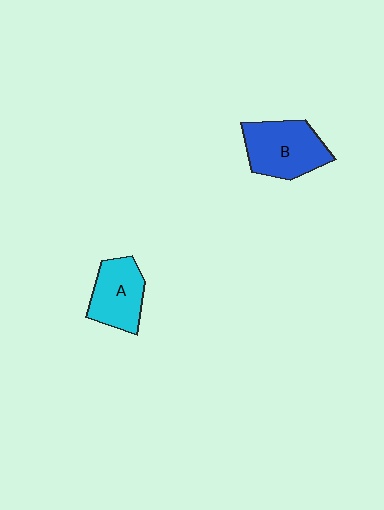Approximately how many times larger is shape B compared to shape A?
Approximately 1.2 times.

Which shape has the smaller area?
Shape A (cyan).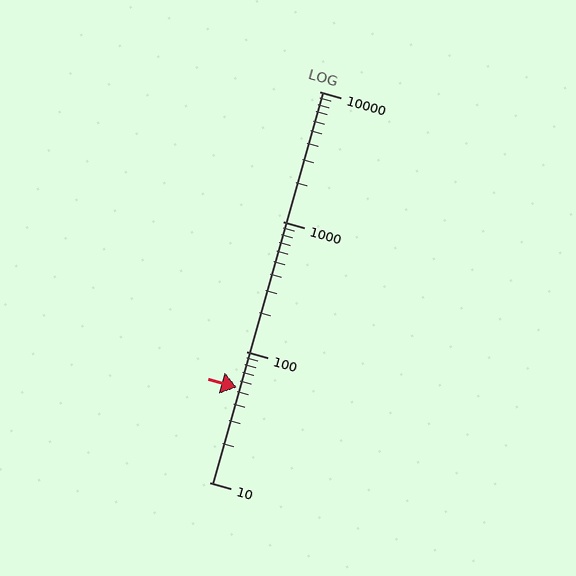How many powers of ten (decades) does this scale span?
The scale spans 3 decades, from 10 to 10000.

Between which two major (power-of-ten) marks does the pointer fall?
The pointer is between 10 and 100.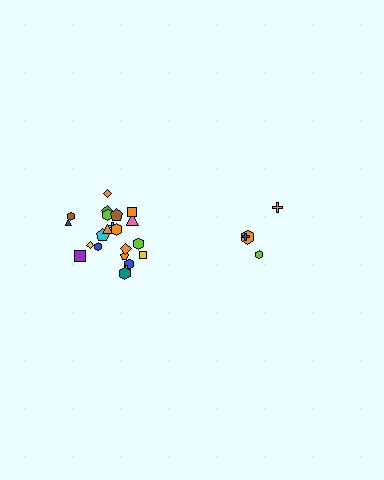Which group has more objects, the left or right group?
The left group.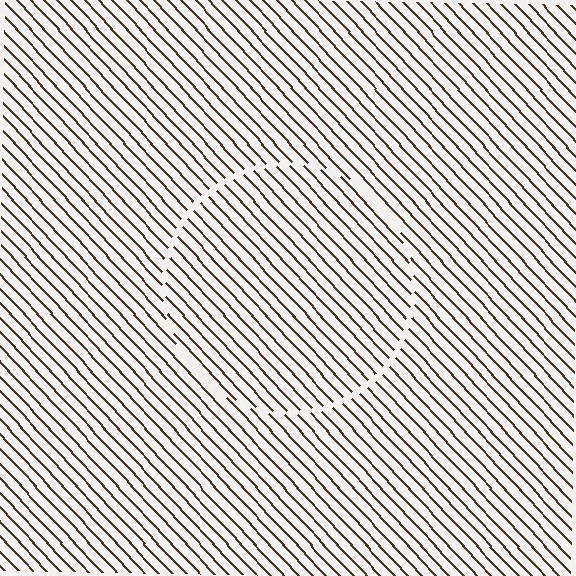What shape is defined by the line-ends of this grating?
An illusory circle. The interior of the shape contains the same grating, shifted by half a period — the contour is defined by the phase discontinuity where line-ends from the inner and outer gratings abut.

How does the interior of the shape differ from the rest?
The interior of the shape contains the same grating, shifted by half a period — the contour is defined by the phase discontinuity where line-ends from the inner and outer gratings abut.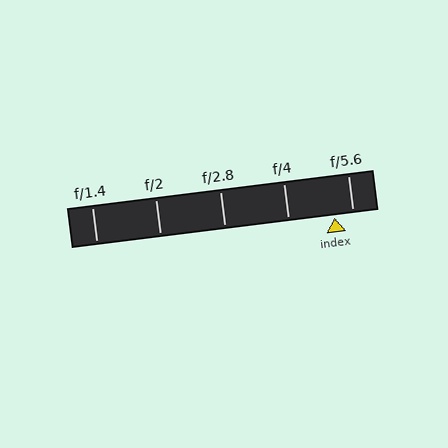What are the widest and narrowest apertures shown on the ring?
The widest aperture shown is f/1.4 and the narrowest is f/5.6.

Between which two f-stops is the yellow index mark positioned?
The index mark is between f/4 and f/5.6.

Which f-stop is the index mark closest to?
The index mark is closest to f/5.6.